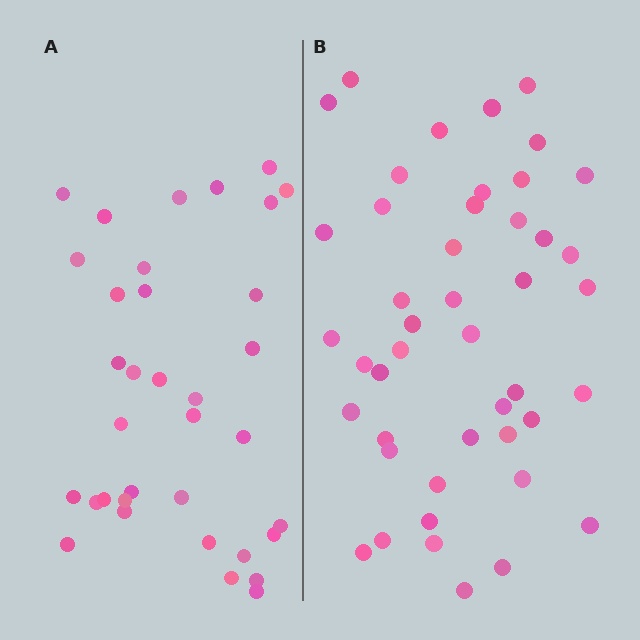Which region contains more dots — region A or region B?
Region B (the right region) has more dots.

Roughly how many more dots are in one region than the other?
Region B has roughly 10 or so more dots than region A.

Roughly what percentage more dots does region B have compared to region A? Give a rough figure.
About 30% more.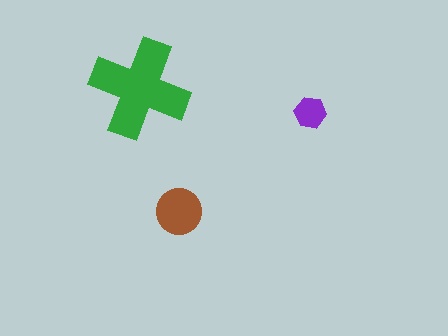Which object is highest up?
The green cross is topmost.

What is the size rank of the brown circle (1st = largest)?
2nd.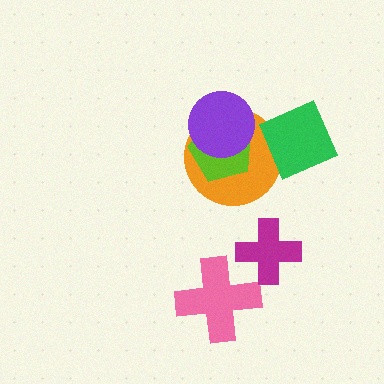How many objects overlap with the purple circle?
2 objects overlap with the purple circle.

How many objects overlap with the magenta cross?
0 objects overlap with the magenta cross.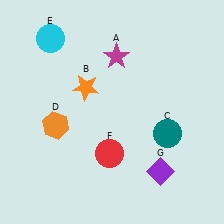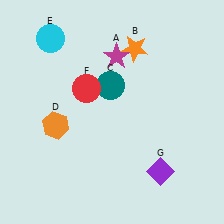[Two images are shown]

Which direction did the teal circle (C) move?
The teal circle (C) moved left.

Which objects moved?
The objects that moved are: the orange star (B), the teal circle (C), the red circle (F).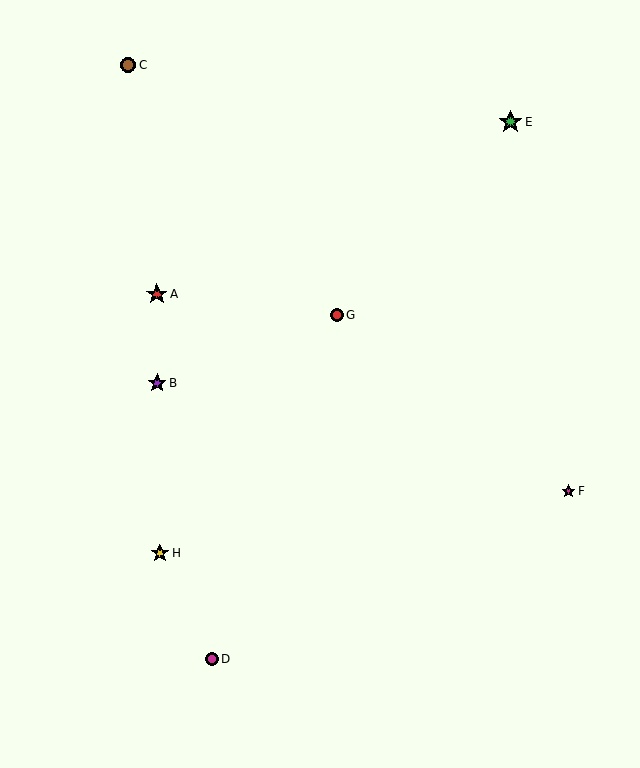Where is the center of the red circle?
The center of the red circle is at (337, 315).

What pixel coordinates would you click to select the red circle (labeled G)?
Click at (337, 315) to select the red circle G.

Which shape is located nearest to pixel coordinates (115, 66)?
The brown circle (labeled C) at (128, 65) is nearest to that location.